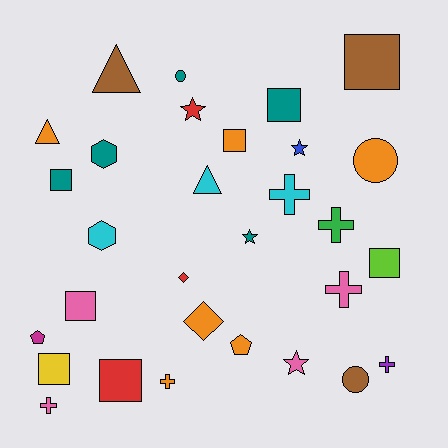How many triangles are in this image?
There are 3 triangles.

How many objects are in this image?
There are 30 objects.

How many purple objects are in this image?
There is 1 purple object.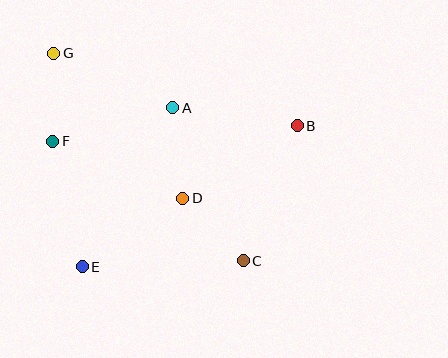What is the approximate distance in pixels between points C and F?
The distance between C and F is approximately 225 pixels.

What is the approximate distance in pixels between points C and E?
The distance between C and E is approximately 161 pixels.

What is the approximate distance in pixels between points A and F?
The distance between A and F is approximately 125 pixels.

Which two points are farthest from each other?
Points C and G are farthest from each other.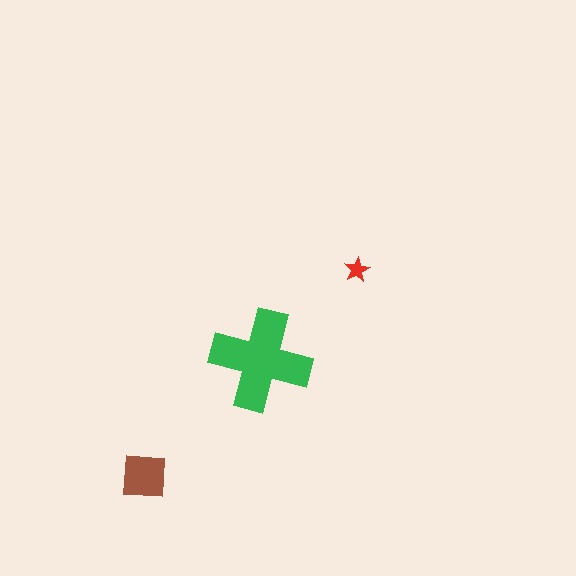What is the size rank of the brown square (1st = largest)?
2nd.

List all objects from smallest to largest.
The red star, the brown square, the green cross.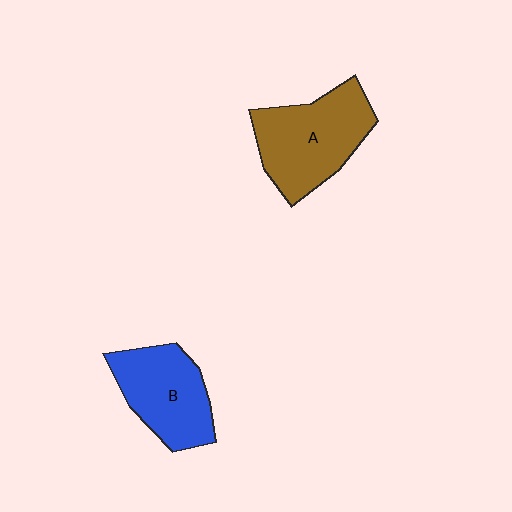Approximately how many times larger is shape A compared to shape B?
Approximately 1.2 times.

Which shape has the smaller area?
Shape B (blue).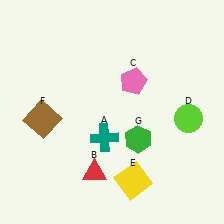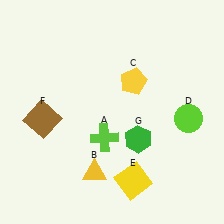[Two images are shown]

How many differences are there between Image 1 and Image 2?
There are 3 differences between the two images.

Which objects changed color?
A changed from teal to lime. B changed from red to yellow. C changed from pink to yellow.